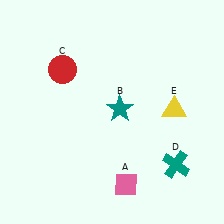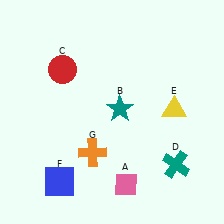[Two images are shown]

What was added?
A blue square (F), an orange cross (G) were added in Image 2.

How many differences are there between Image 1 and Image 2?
There are 2 differences between the two images.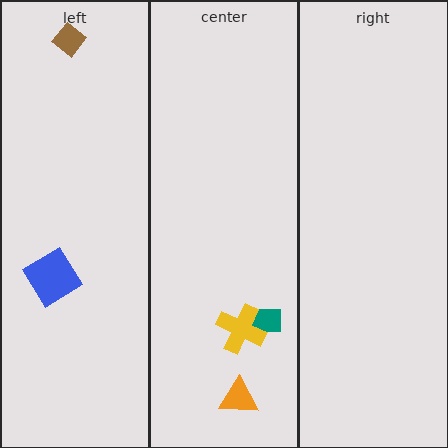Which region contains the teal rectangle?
The center region.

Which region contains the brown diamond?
The left region.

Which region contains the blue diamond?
The left region.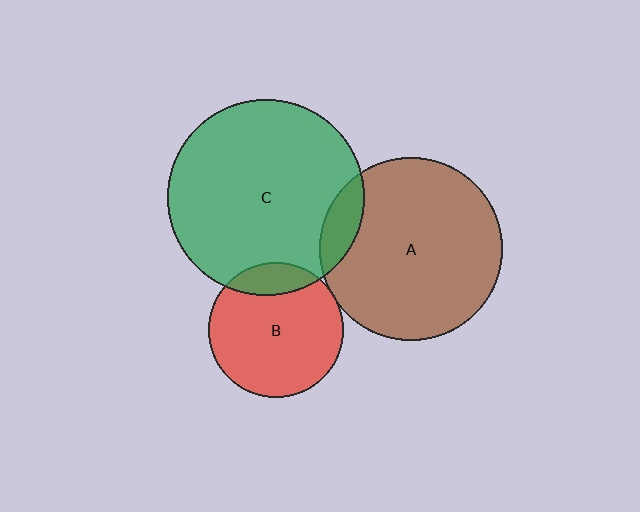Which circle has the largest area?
Circle C (green).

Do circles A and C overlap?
Yes.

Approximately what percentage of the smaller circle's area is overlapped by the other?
Approximately 10%.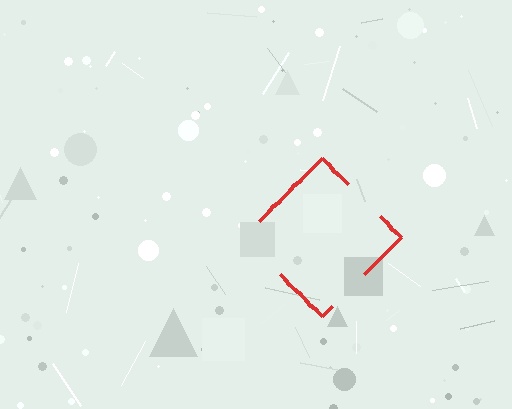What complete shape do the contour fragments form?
The contour fragments form a diamond.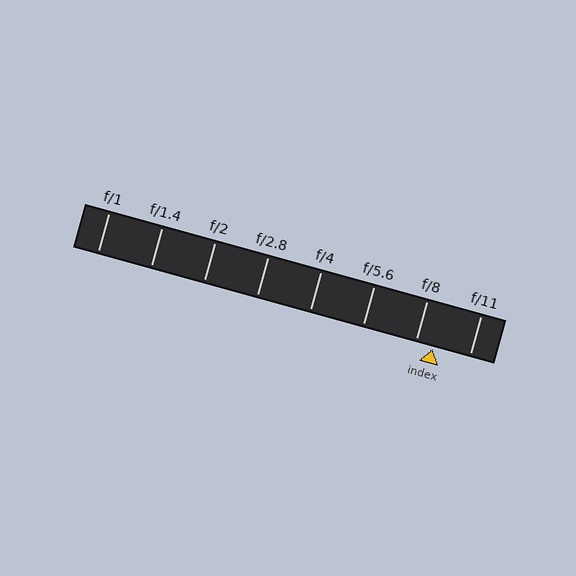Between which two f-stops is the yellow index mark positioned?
The index mark is between f/8 and f/11.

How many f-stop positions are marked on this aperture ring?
There are 8 f-stop positions marked.